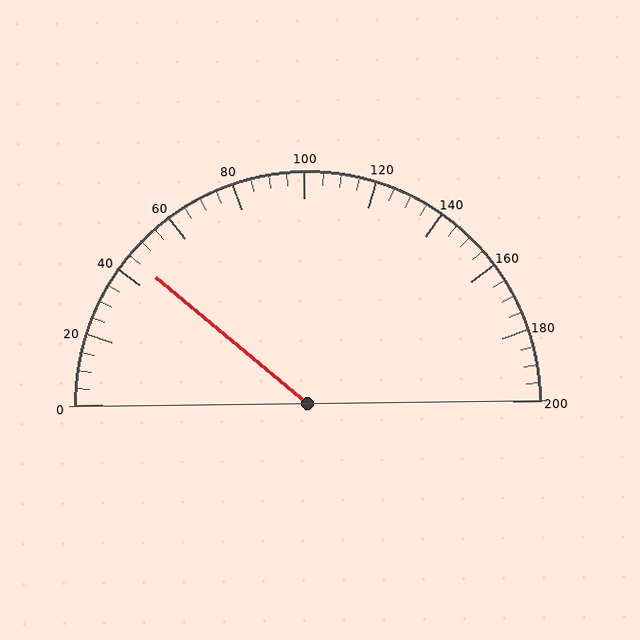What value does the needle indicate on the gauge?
The needle indicates approximately 45.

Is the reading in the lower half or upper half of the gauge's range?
The reading is in the lower half of the range (0 to 200).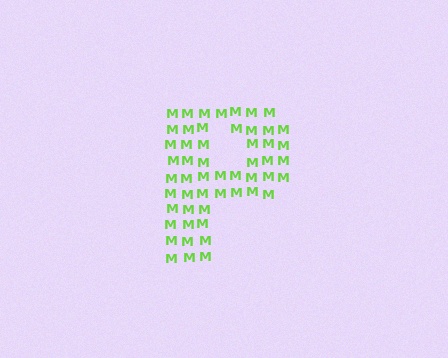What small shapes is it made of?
It is made of small letter M's.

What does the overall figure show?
The overall figure shows the letter P.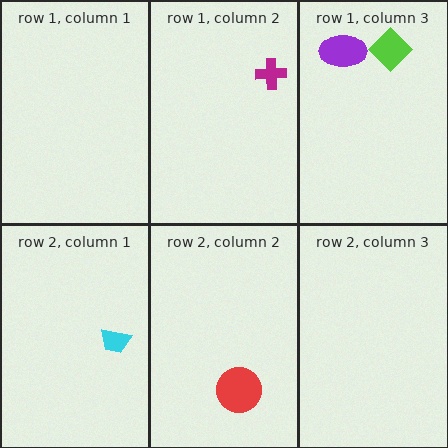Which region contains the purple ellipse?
The row 1, column 3 region.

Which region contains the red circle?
The row 2, column 2 region.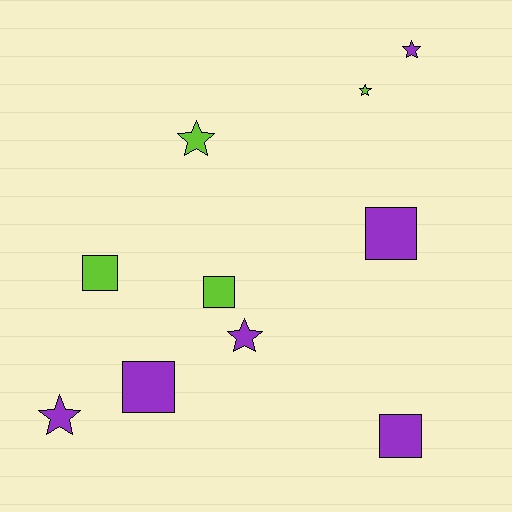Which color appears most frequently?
Purple, with 6 objects.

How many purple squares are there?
There are 3 purple squares.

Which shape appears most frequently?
Star, with 5 objects.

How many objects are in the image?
There are 10 objects.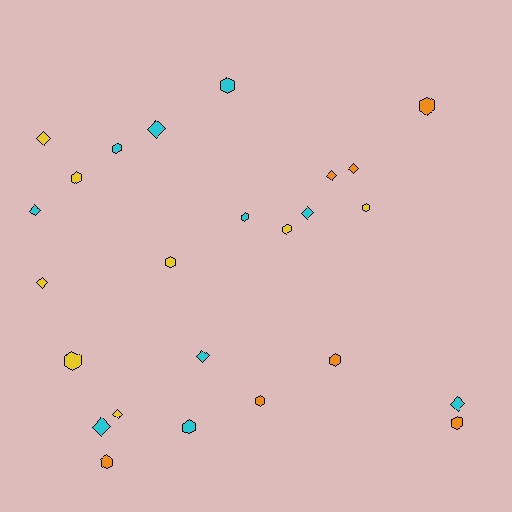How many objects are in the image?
There are 25 objects.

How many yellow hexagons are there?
There are 5 yellow hexagons.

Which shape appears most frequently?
Hexagon, with 14 objects.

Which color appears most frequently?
Cyan, with 10 objects.